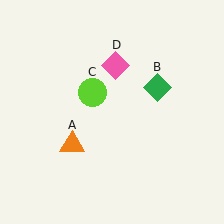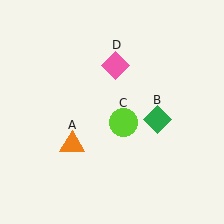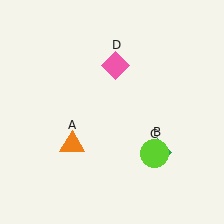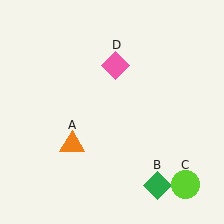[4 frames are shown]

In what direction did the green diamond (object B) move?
The green diamond (object B) moved down.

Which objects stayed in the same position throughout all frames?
Orange triangle (object A) and pink diamond (object D) remained stationary.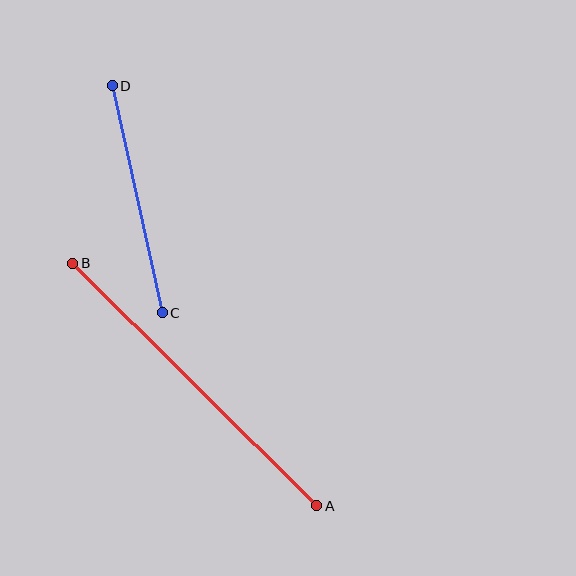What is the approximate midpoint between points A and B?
The midpoint is at approximately (195, 384) pixels.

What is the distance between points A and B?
The distance is approximately 344 pixels.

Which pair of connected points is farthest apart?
Points A and B are farthest apart.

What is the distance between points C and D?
The distance is approximately 232 pixels.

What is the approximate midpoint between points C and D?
The midpoint is at approximately (137, 199) pixels.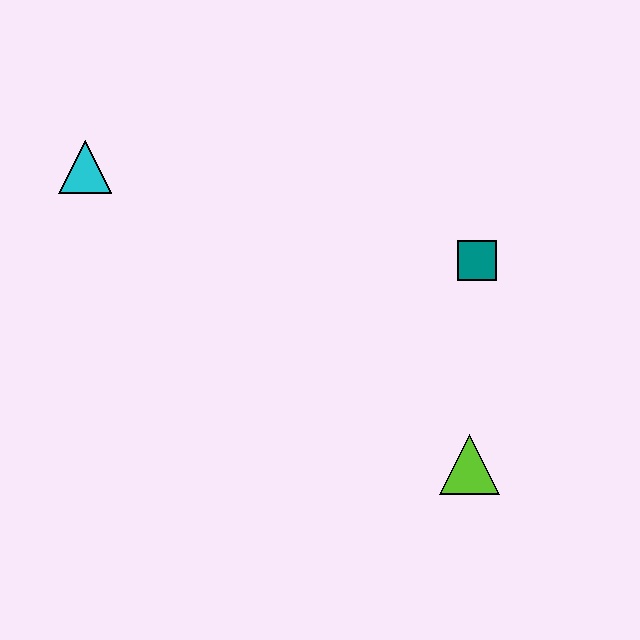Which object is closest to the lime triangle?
The teal square is closest to the lime triangle.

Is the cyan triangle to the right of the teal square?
No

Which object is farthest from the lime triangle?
The cyan triangle is farthest from the lime triangle.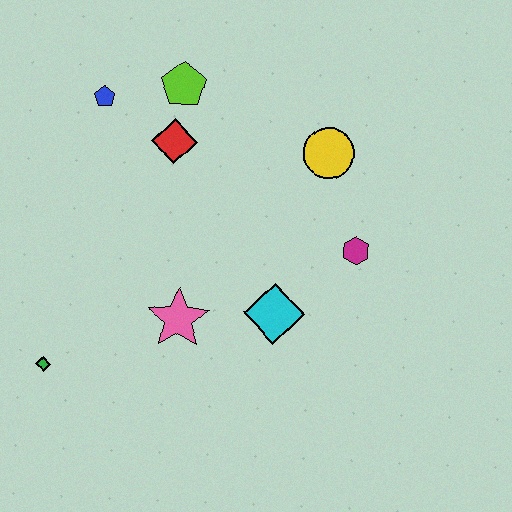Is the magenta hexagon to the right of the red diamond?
Yes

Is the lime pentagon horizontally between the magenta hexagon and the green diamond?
Yes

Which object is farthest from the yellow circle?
The green diamond is farthest from the yellow circle.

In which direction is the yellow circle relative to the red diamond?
The yellow circle is to the right of the red diamond.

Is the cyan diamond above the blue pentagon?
No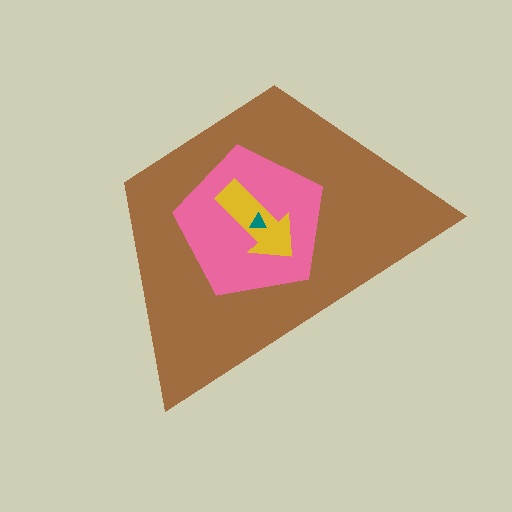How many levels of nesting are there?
4.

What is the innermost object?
The teal triangle.